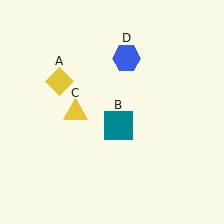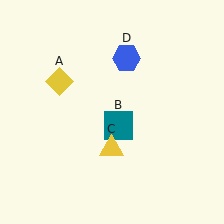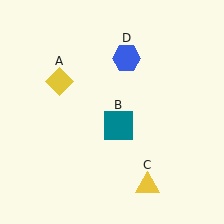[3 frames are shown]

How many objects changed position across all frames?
1 object changed position: yellow triangle (object C).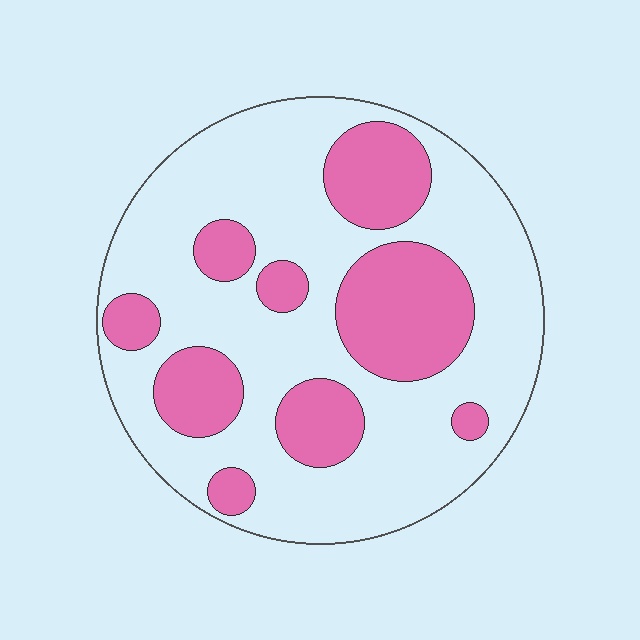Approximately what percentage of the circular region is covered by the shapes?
Approximately 30%.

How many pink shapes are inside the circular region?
9.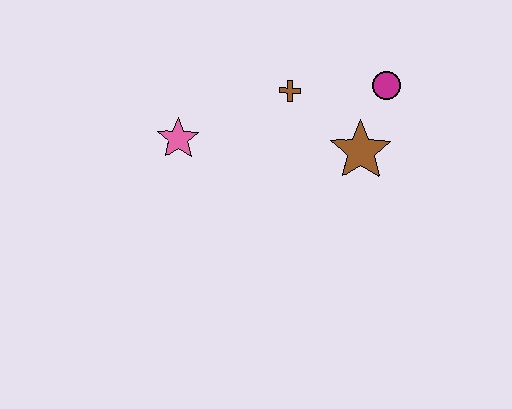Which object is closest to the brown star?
The magenta circle is closest to the brown star.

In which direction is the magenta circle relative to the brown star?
The magenta circle is above the brown star.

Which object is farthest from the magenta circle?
The pink star is farthest from the magenta circle.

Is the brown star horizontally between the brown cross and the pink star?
No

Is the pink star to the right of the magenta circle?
No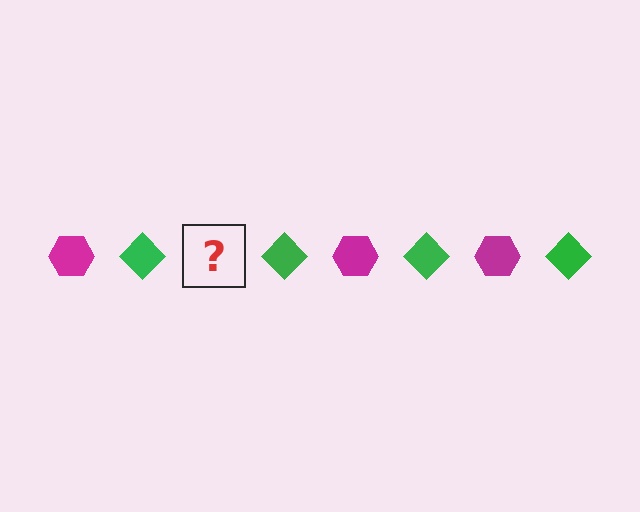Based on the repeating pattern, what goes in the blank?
The blank should be a magenta hexagon.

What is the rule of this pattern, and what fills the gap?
The rule is that the pattern alternates between magenta hexagon and green diamond. The gap should be filled with a magenta hexagon.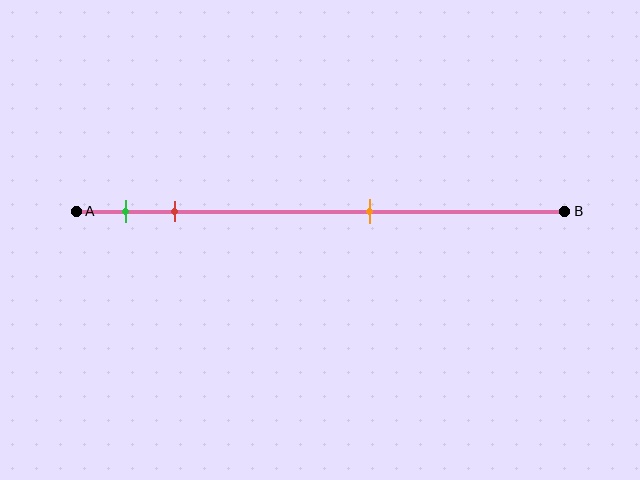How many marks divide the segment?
There are 3 marks dividing the segment.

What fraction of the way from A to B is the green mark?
The green mark is approximately 10% (0.1) of the way from A to B.